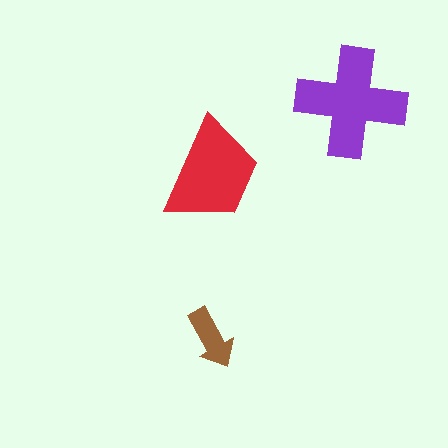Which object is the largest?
The purple cross.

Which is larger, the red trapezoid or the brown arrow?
The red trapezoid.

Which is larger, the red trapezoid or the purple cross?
The purple cross.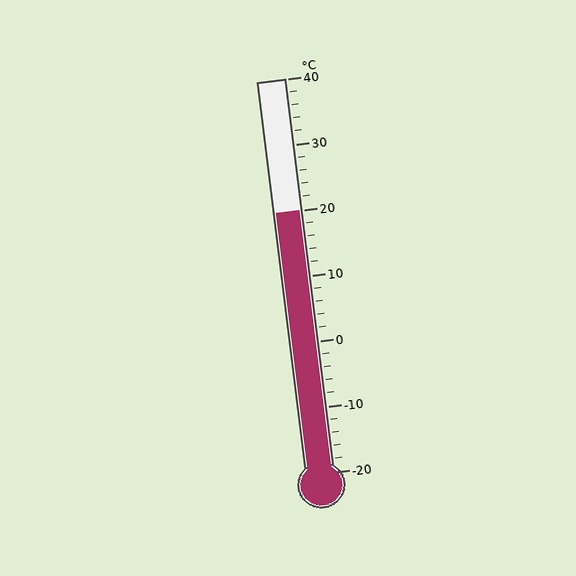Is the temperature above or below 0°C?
The temperature is above 0°C.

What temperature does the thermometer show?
The thermometer shows approximately 20°C.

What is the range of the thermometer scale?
The thermometer scale ranges from -20°C to 40°C.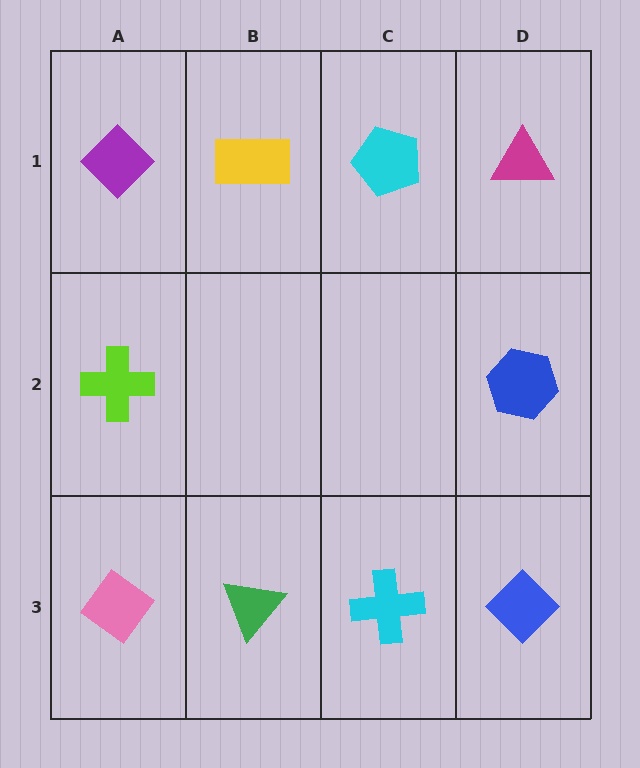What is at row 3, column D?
A blue diamond.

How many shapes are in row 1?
4 shapes.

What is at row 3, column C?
A cyan cross.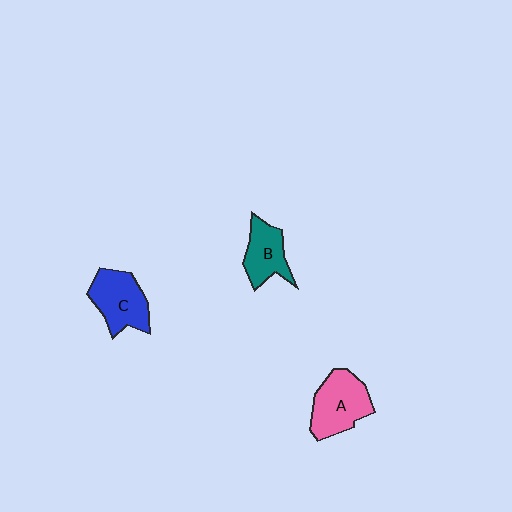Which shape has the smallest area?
Shape B (teal).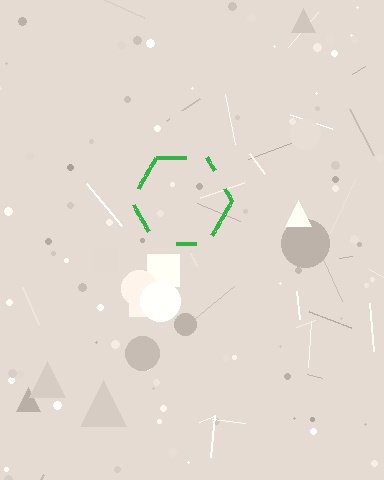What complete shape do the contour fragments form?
The contour fragments form a hexagon.